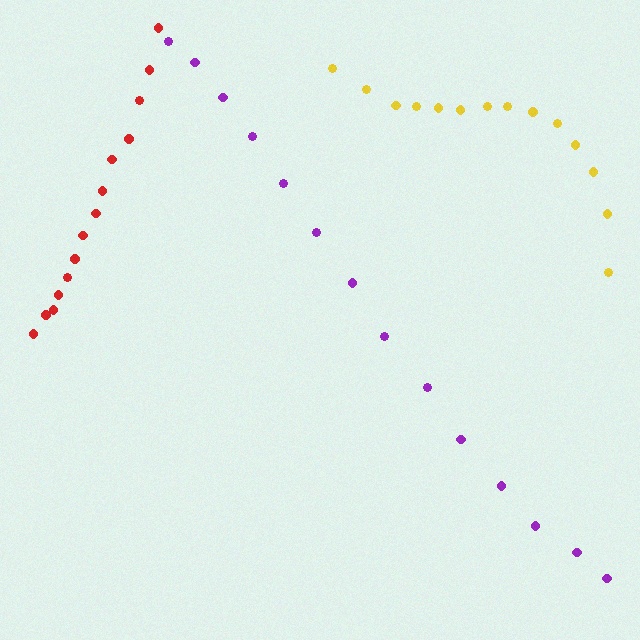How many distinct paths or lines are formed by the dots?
There are 3 distinct paths.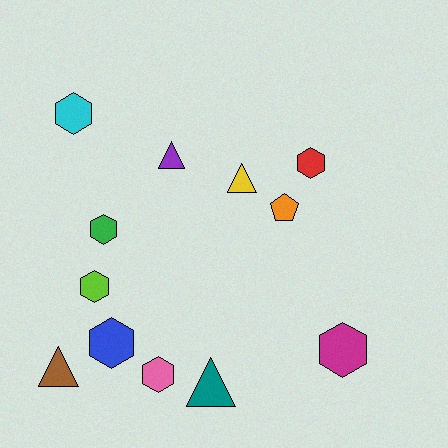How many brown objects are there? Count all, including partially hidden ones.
There is 1 brown object.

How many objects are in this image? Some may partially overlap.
There are 12 objects.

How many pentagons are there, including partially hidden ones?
There is 1 pentagon.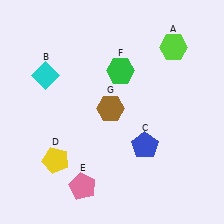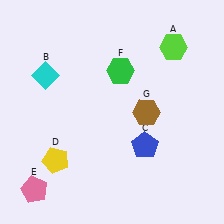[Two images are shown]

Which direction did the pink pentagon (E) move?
The pink pentagon (E) moved left.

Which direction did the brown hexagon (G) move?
The brown hexagon (G) moved right.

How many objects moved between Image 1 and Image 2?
2 objects moved between the two images.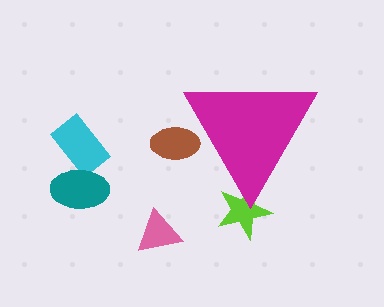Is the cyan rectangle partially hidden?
No, the cyan rectangle is fully visible.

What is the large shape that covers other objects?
A magenta triangle.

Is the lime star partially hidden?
Yes, the lime star is partially hidden behind the magenta triangle.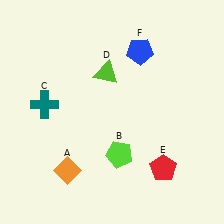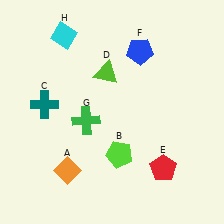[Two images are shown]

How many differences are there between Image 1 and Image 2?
There are 2 differences between the two images.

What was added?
A green cross (G), a cyan diamond (H) were added in Image 2.